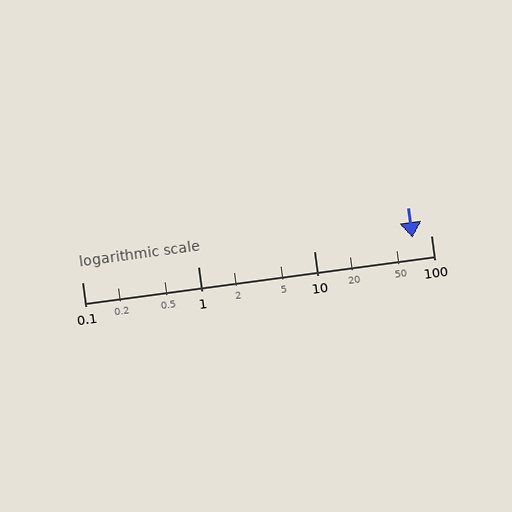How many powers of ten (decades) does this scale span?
The scale spans 3 decades, from 0.1 to 100.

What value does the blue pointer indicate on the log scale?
The pointer indicates approximately 70.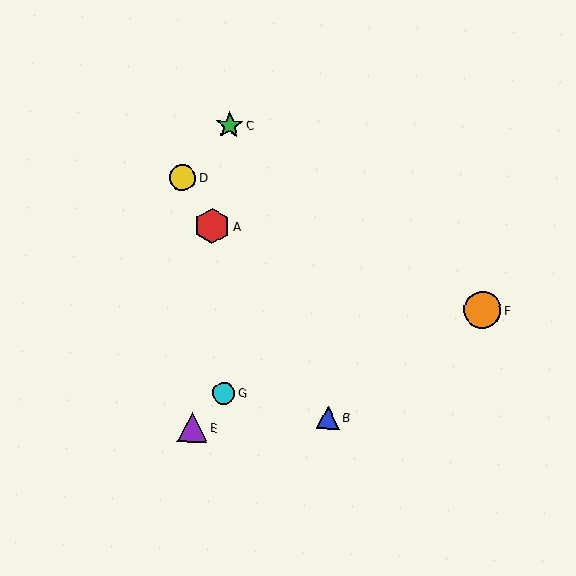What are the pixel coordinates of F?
Object F is at (483, 310).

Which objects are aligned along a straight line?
Objects A, B, D are aligned along a straight line.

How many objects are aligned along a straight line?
3 objects (A, B, D) are aligned along a straight line.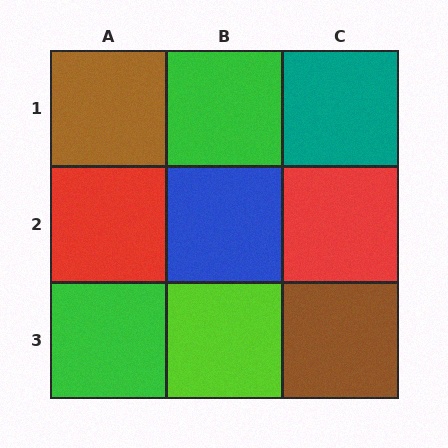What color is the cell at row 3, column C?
Brown.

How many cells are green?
2 cells are green.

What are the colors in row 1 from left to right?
Brown, green, teal.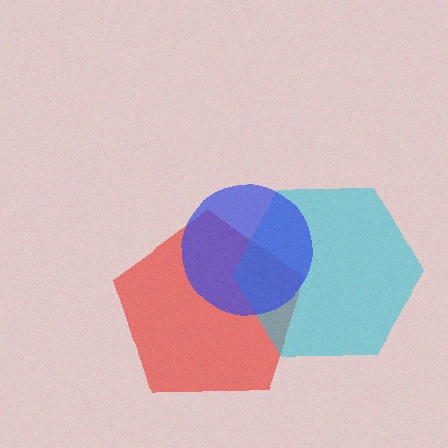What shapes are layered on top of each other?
The layered shapes are: a red pentagon, a cyan hexagon, a blue circle.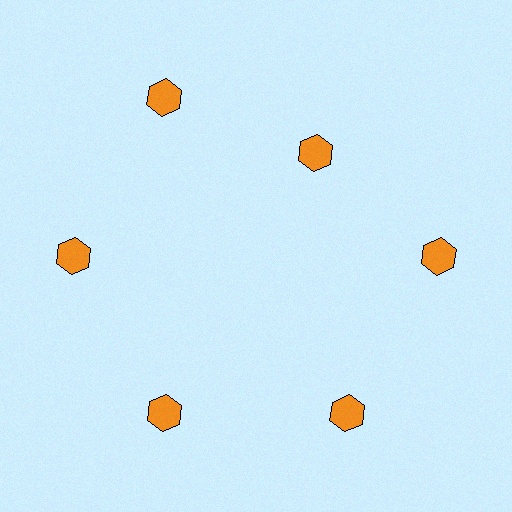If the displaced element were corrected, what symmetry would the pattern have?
It would have 6-fold rotational symmetry — the pattern would map onto itself every 60 degrees.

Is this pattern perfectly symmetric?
No. The 6 orange hexagons are arranged in a ring, but one element near the 1 o'clock position is pulled inward toward the center, breaking the 6-fold rotational symmetry.